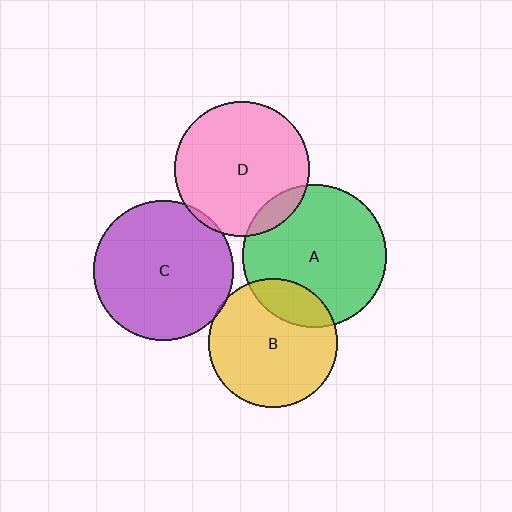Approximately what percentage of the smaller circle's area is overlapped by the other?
Approximately 10%.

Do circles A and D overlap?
Yes.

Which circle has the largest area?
Circle A (green).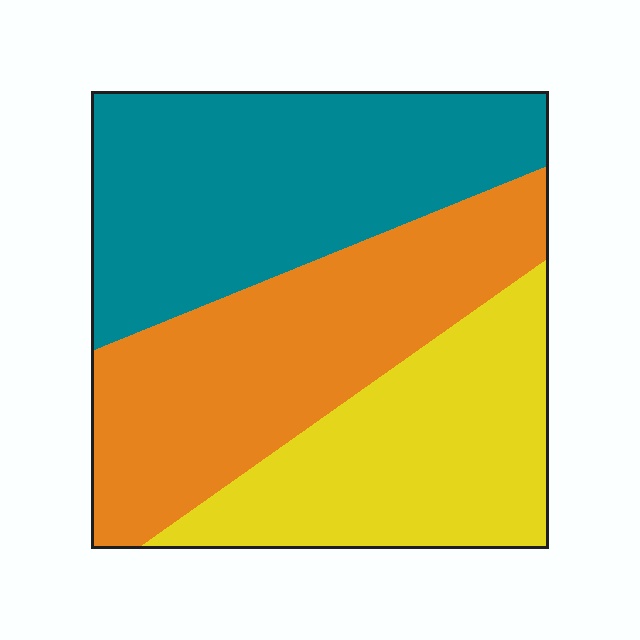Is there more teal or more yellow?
Teal.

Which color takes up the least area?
Yellow, at roughly 30%.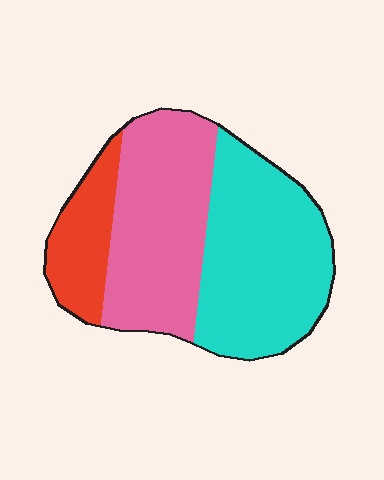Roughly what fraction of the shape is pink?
Pink takes up between a quarter and a half of the shape.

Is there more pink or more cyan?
Cyan.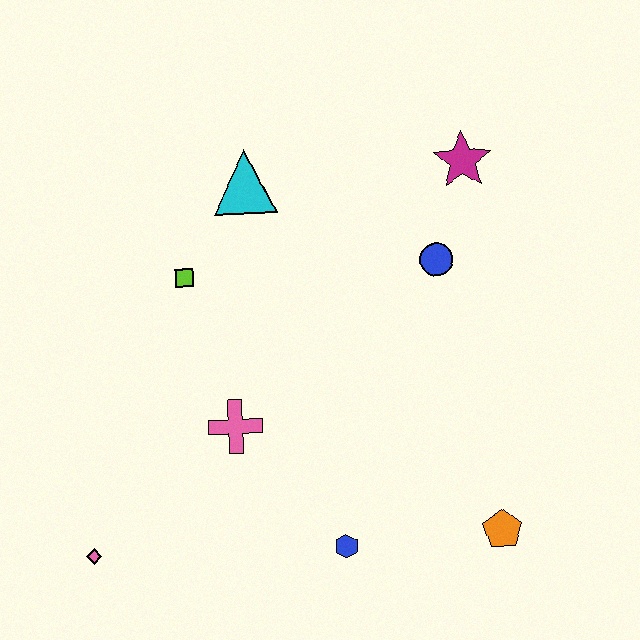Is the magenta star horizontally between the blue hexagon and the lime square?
No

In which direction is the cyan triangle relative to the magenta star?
The cyan triangle is to the left of the magenta star.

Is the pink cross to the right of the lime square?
Yes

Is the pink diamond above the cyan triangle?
No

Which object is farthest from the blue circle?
The pink diamond is farthest from the blue circle.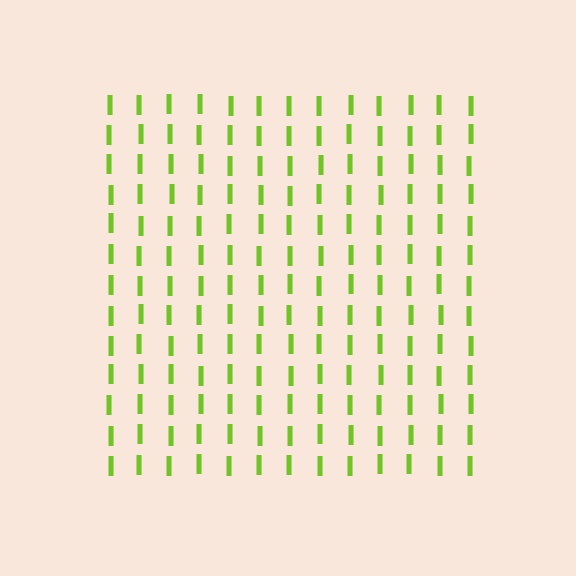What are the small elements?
The small elements are letter I's.